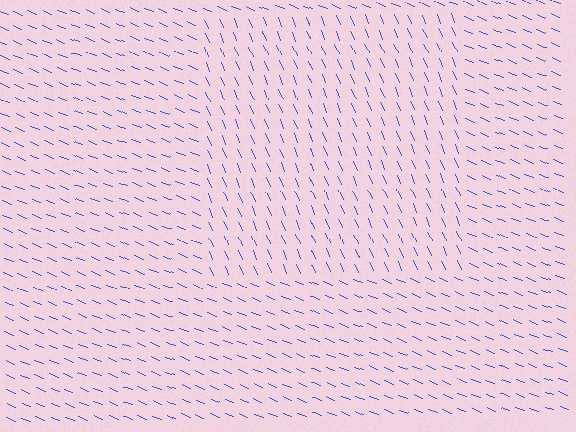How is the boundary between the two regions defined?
The boundary is defined purely by a change in line orientation (approximately 45 degrees difference). All lines are the same color and thickness.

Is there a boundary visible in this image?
Yes, there is a texture boundary formed by a change in line orientation.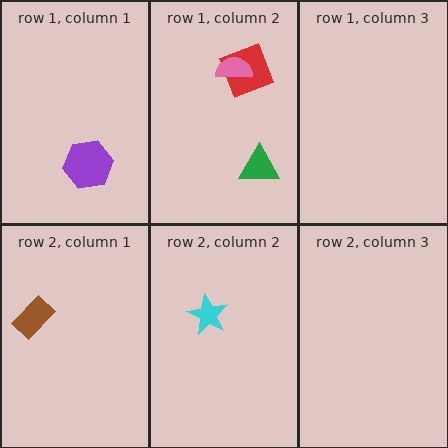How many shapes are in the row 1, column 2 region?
3.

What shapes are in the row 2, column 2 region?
The cyan star.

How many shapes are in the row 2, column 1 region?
1.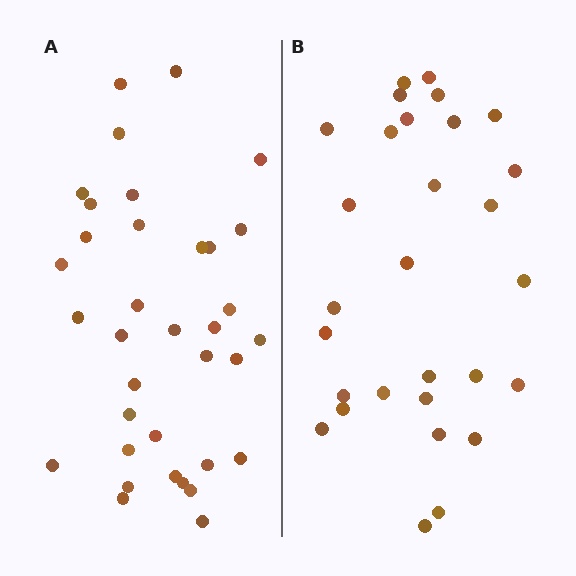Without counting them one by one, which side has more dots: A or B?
Region A (the left region) has more dots.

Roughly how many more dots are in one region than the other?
Region A has about 6 more dots than region B.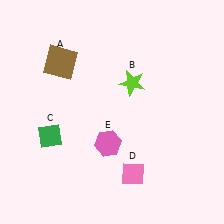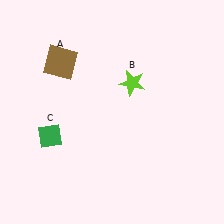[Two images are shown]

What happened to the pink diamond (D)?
The pink diamond (D) was removed in Image 2. It was in the bottom-right area of Image 1.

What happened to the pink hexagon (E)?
The pink hexagon (E) was removed in Image 2. It was in the bottom-left area of Image 1.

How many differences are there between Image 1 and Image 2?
There are 2 differences between the two images.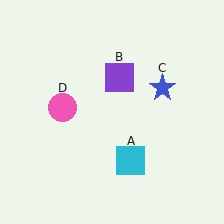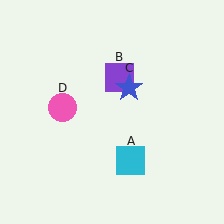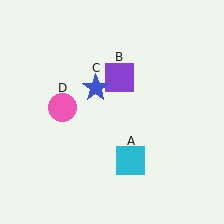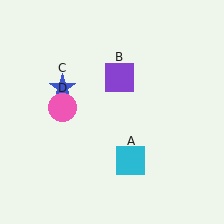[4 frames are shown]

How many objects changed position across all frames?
1 object changed position: blue star (object C).